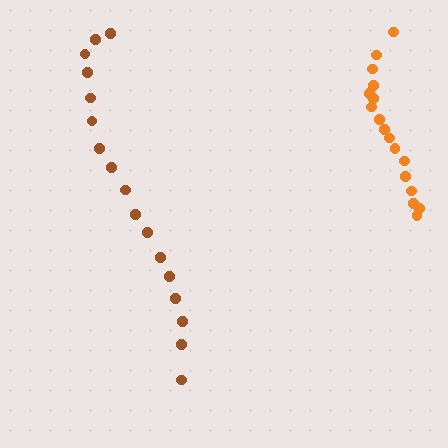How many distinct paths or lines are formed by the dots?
There are 2 distinct paths.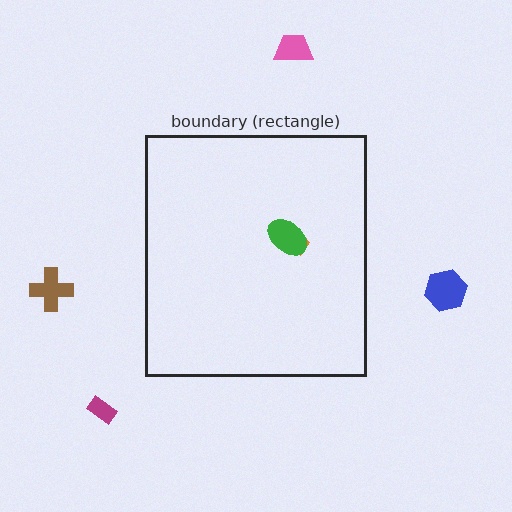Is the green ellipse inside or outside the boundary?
Inside.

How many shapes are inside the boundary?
2 inside, 4 outside.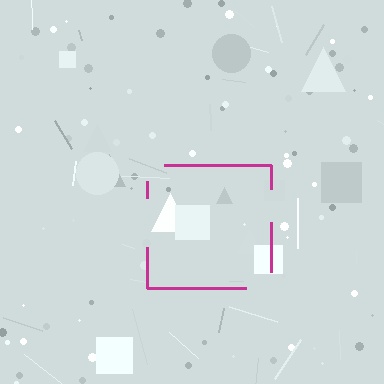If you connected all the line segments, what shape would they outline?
They would outline a square.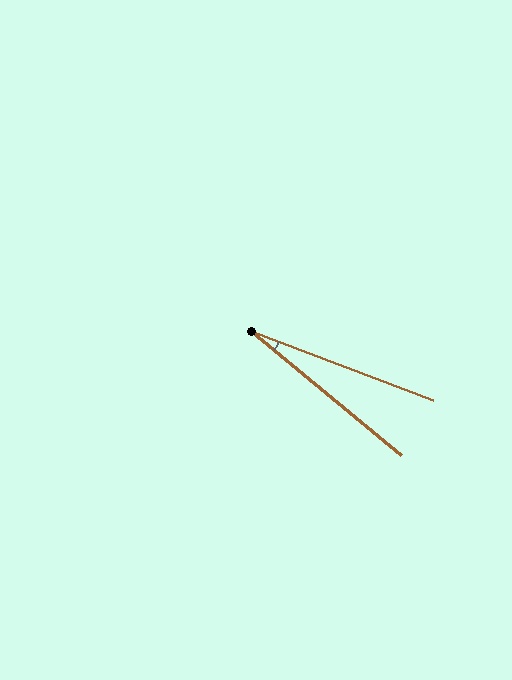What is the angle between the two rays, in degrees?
Approximately 19 degrees.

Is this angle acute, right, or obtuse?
It is acute.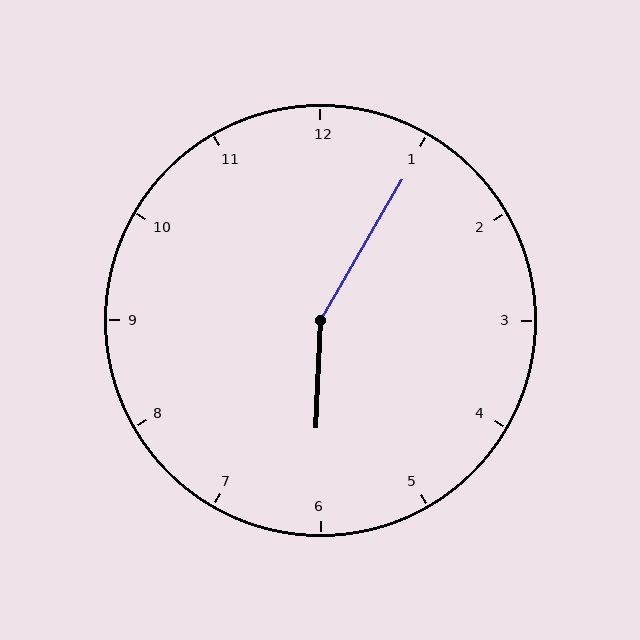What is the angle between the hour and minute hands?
Approximately 152 degrees.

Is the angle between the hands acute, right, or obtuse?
It is obtuse.